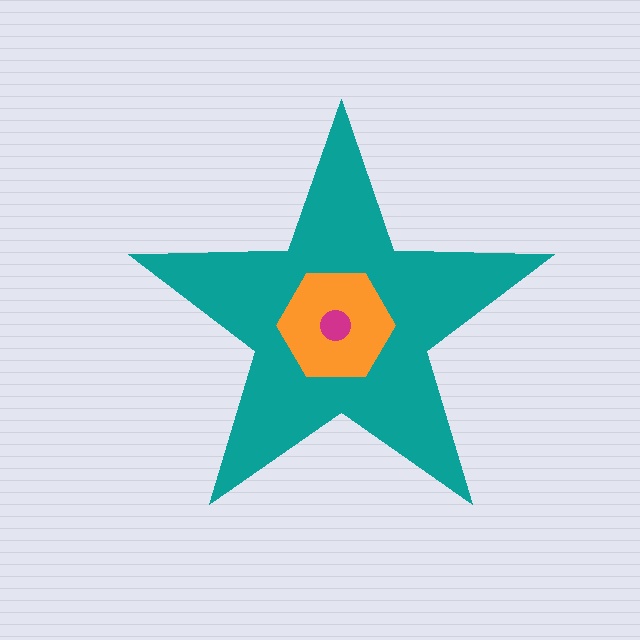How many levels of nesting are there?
3.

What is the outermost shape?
The teal star.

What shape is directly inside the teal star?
The orange hexagon.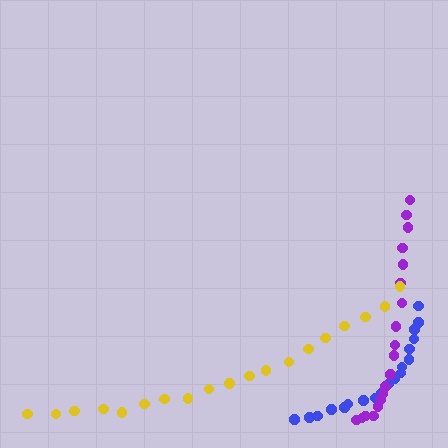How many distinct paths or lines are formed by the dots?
There are 3 distinct paths.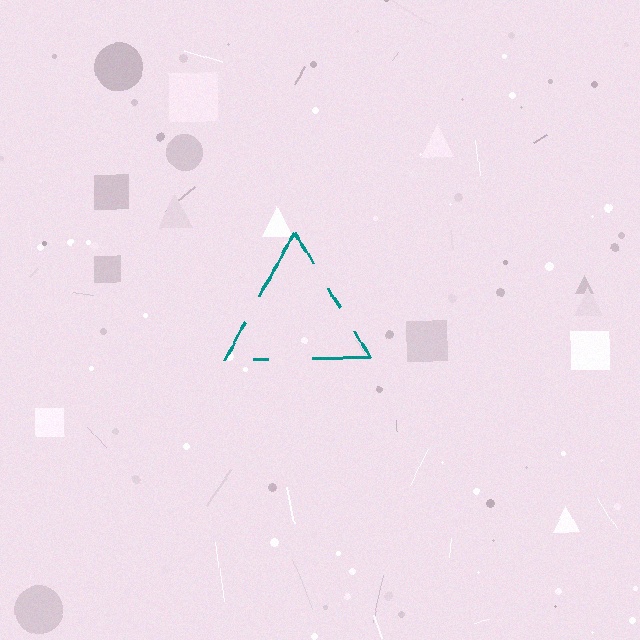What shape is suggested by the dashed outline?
The dashed outline suggests a triangle.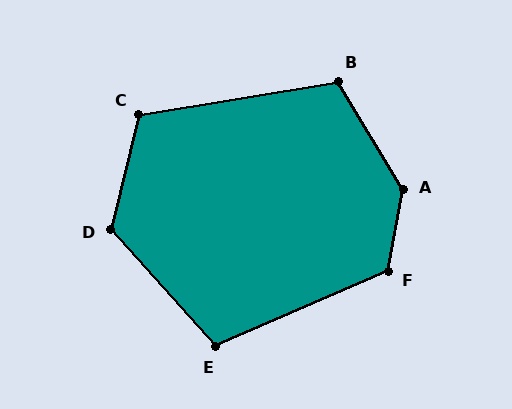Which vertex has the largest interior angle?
A, at approximately 139 degrees.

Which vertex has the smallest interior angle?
E, at approximately 108 degrees.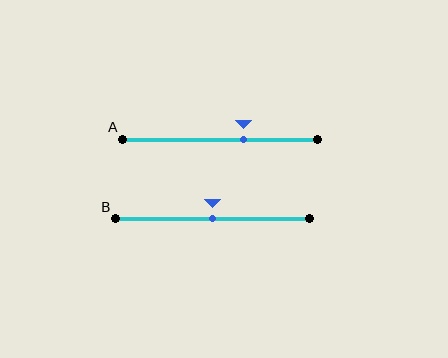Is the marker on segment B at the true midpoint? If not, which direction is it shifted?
Yes, the marker on segment B is at the true midpoint.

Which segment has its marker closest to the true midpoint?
Segment B has its marker closest to the true midpoint.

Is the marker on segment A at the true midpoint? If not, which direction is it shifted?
No, the marker on segment A is shifted to the right by about 12% of the segment length.